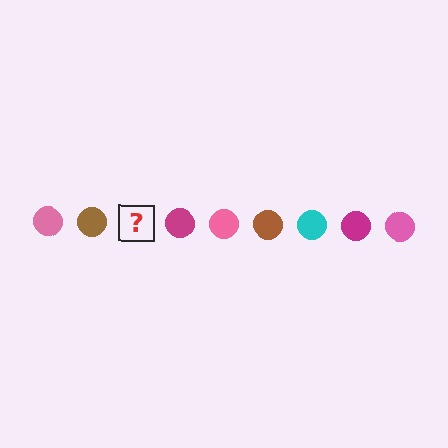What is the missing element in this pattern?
The missing element is a cyan circle.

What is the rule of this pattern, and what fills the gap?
The rule is that the pattern cycles through pink, brown, cyan, magenta circles. The gap should be filled with a cyan circle.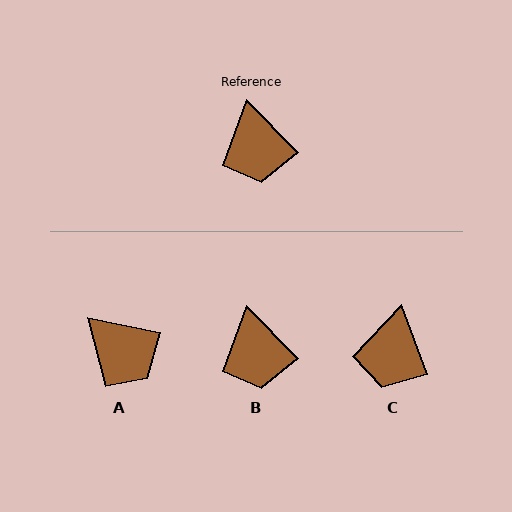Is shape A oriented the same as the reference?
No, it is off by about 34 degrees.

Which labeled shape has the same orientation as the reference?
B.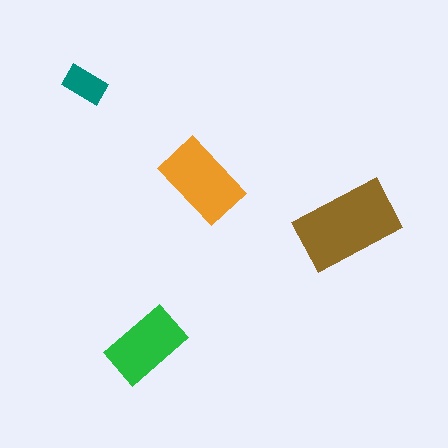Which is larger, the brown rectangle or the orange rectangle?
The brown one.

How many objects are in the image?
There are 4 objects in the image.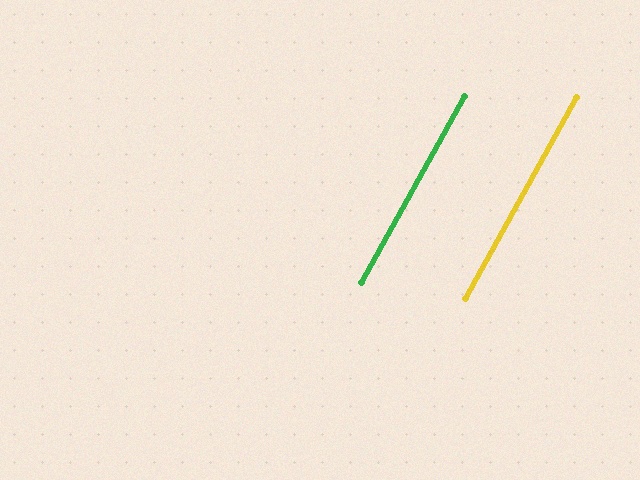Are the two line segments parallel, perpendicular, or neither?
Parallel — their directions differ by only 0.0°.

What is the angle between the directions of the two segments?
Approximately 0 degrees.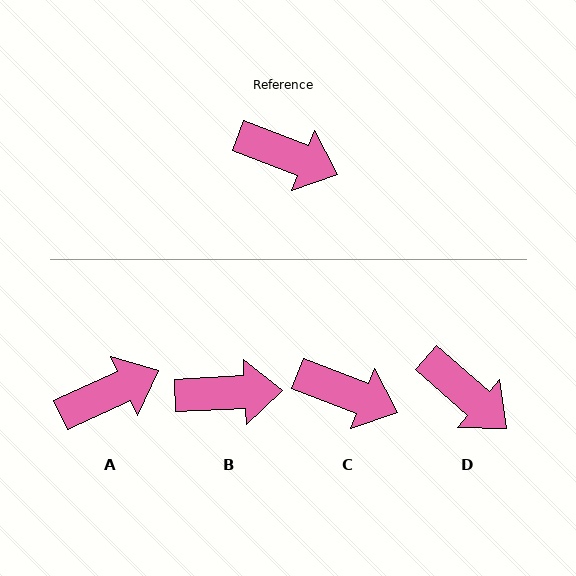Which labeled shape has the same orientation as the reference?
C.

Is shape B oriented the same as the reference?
No, it is off by about 24 degrees.